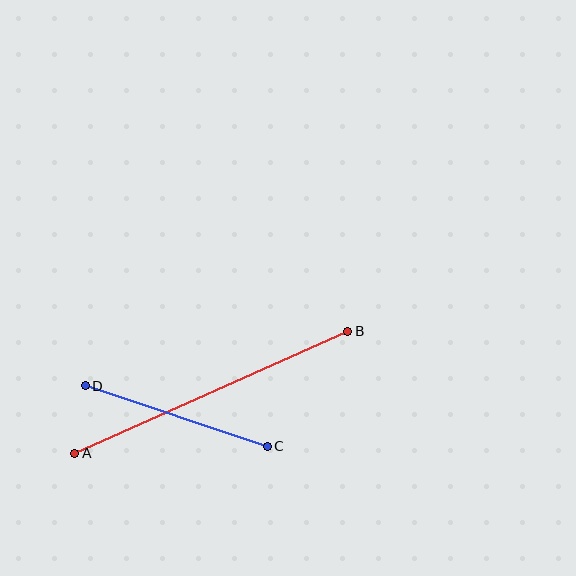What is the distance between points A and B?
The distance is approximately 299 pixels.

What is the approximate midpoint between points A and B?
The midpoint is at approximately (211, 392) pixels.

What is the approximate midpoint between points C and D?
The midpoint is at approximately (176, 416) pixels.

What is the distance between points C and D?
The distance is approximately 192 pixels.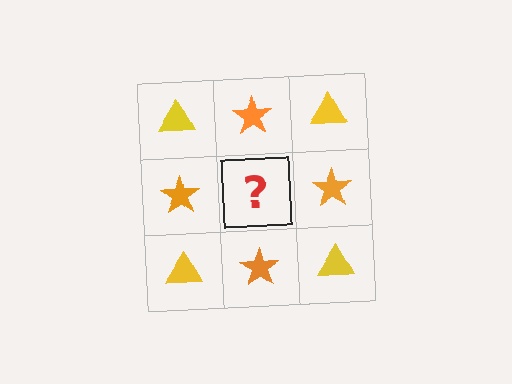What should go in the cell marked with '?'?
The missing cell should contain a yellow triangle.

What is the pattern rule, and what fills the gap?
The rule is that it alternates yellow triangle and orange star in a checkerboard pattern. The gap should be filled with a yellow triangle.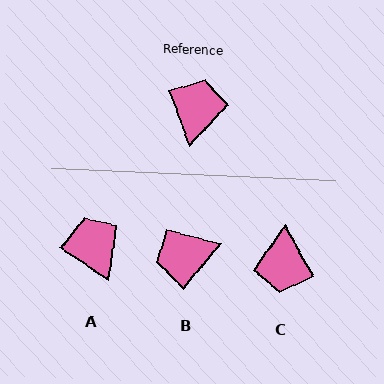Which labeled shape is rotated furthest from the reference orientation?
C, about 172 degrees away.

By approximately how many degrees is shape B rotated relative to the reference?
Approximately 120 degrees counter-clockwise.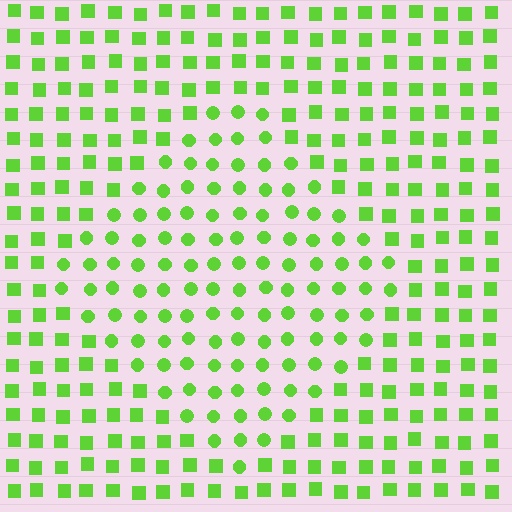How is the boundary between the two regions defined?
The boundary is defined by a change in element shape: circles inside vs. squares outside. All elements share the same color and spacing.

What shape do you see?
I see a diamond.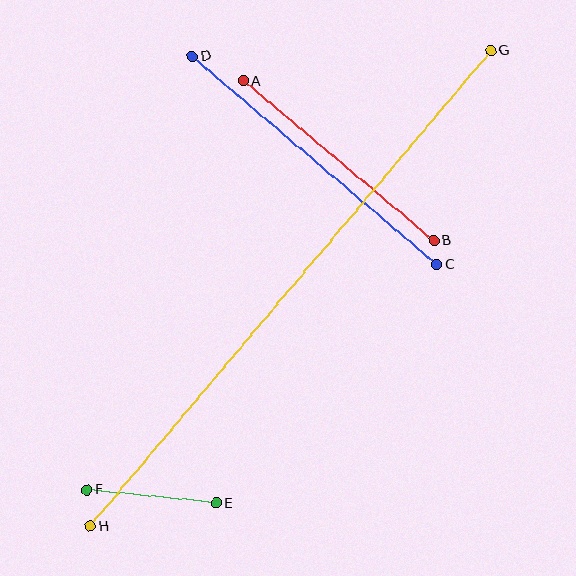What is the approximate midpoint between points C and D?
The midpoint is at approximately (315, 160) pixels.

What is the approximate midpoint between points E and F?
The midpoint is at approximately (151, 496) pixels.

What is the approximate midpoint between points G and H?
The midpoint is at approximately (291, 289) pixels.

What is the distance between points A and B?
The distance is approximately 248 pixels.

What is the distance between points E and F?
The distance is approximately 130 pixels.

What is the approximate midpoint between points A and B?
The midpoint is at approximately (339, 161) pixels.